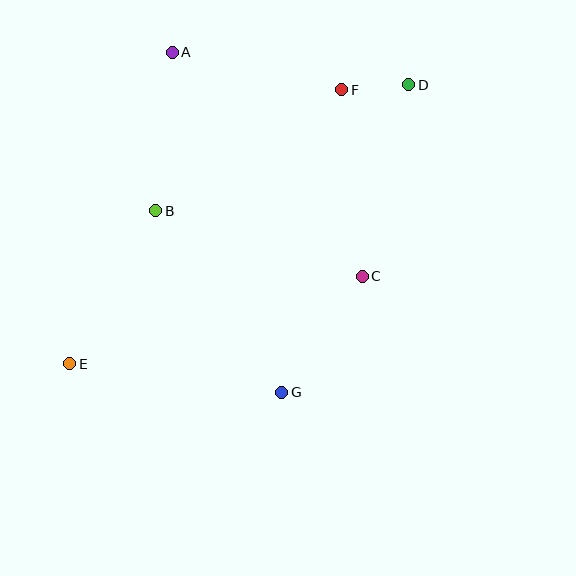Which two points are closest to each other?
Points D and F are closest to each other.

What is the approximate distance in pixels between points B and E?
The distance between B and E is approximately 175 pixels.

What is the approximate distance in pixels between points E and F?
The distance between E and F is approximately 386 pixels.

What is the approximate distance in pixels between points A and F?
The distance between A and F is approximately 174 pixels.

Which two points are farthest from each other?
Points D and E are farthest from each other.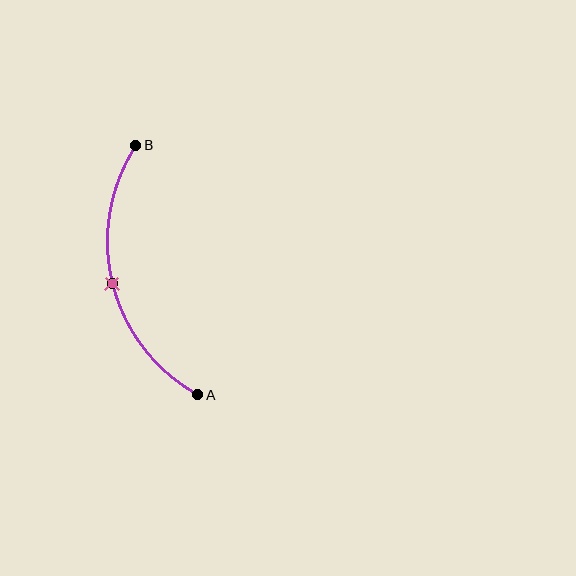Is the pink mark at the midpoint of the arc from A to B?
Yes. The pink mark lies on the arc at equal arc-length from both A and B — it is the arc midpoint.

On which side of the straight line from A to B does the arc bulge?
The arc bulges to the left of the straight line connecting A and B.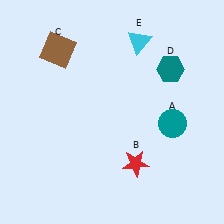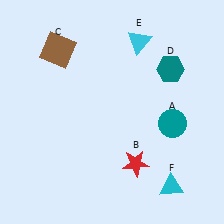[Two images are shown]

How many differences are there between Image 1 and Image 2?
There is 1 difference between the two images.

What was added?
A cyan triangle (F) was added in Image 2.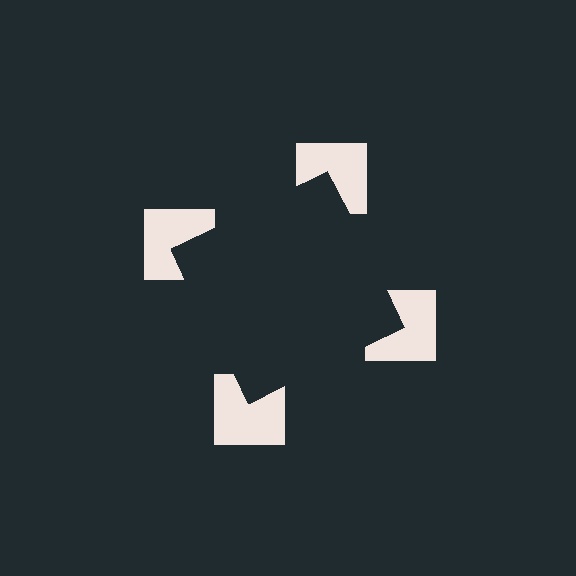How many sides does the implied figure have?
4 sides.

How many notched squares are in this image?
There are 4 — one at each vertex of the illusory square.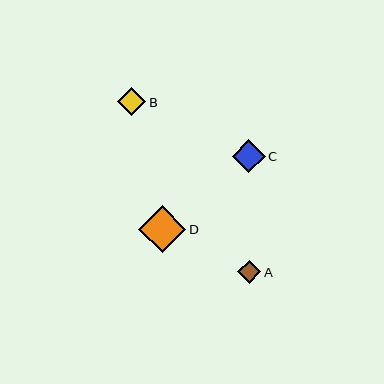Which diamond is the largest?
Diamond D is the largest with a size of approximately 47 pixels.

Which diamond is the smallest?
Diamond A is the smallest with a size of approximately 23 pixels.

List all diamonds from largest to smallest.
From largest to smallest: D, C, B, A.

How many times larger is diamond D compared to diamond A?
Diamond D is approximately 2.1 times the size of diamond A.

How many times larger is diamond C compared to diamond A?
Diamond C is approximately 1.4 times the size of diamond A.